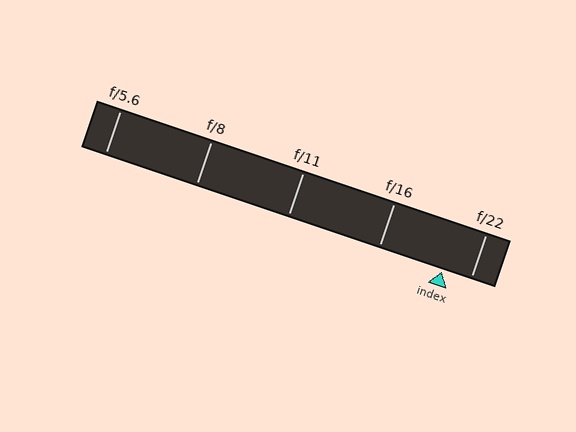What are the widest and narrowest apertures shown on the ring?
The widest aperture shown is f/5.6 and the narrowest is f/22.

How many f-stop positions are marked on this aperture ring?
There are 5 f-stop positions marked.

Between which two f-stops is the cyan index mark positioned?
The index mark is between f/16 and f/22.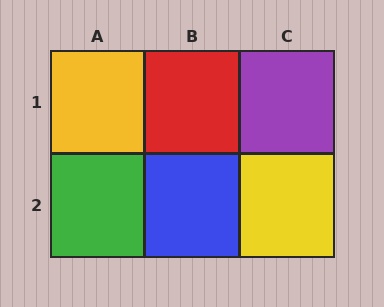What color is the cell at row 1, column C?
Purple.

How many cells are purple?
1 cell is purple.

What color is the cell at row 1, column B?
Red.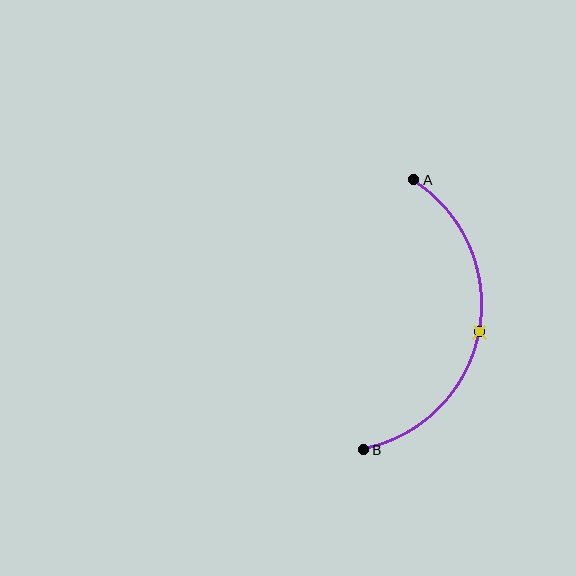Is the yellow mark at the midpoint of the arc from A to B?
Yes. The yellow mark lies on the arc at equal arc-length from both A and B — it is the arc midpoint.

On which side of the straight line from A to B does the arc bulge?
The arc bulges to the right of the straight line connecting A and B.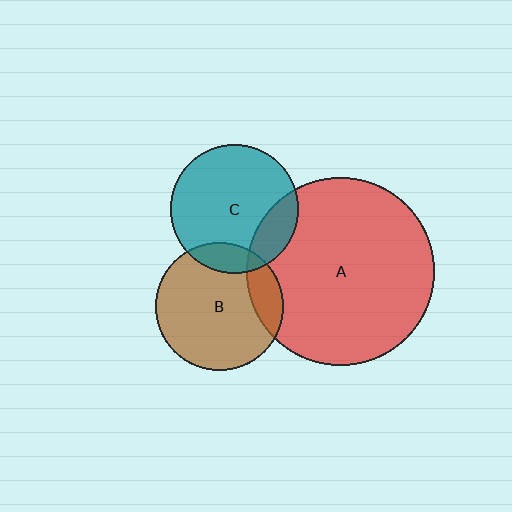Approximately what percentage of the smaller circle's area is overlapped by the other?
Approximately 15%.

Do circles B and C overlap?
Yes.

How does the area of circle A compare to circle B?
Approximately 2.2 times.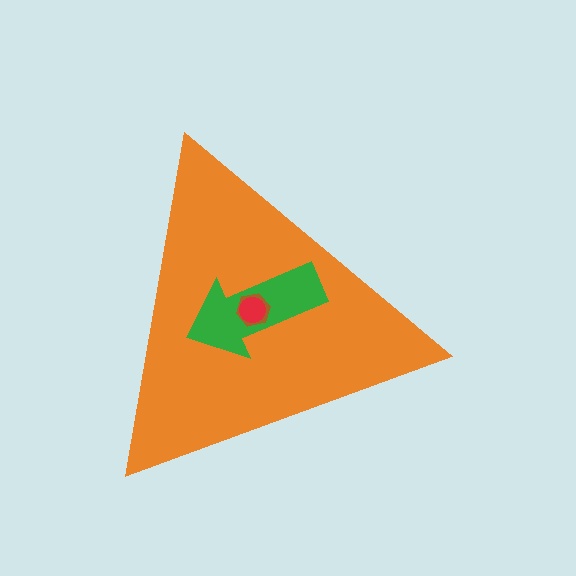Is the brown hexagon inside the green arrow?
Yes.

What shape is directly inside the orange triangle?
The green arrow.